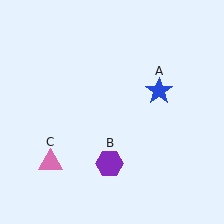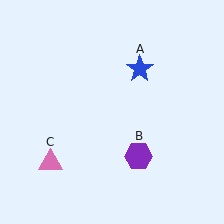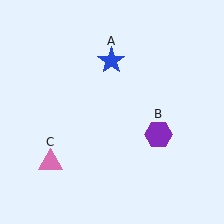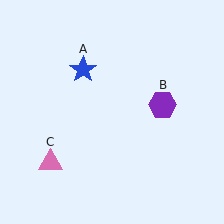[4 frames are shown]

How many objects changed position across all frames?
2 objects changed position: blue star (object A), purple hexagon (object B).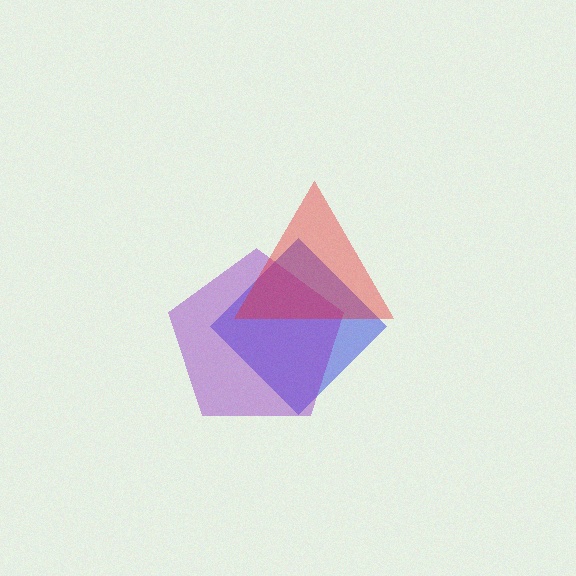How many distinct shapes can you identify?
There are 3 distinct shapes: a blue diamond, a purple pentagon, a red triangle.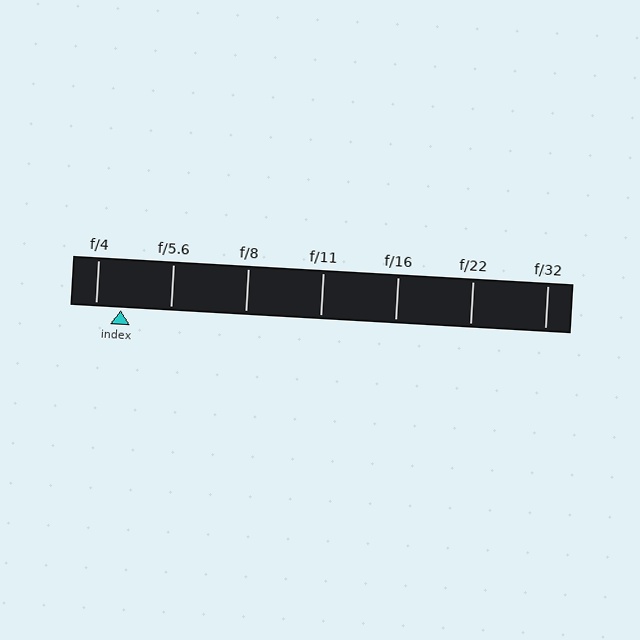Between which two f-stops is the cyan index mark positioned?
The index mark is between f/4 and f/5.6.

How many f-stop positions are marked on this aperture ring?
There are 7 f-stop positions marked.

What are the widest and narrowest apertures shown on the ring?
The widest aperture shown is f/4 and the narrowest is f/32.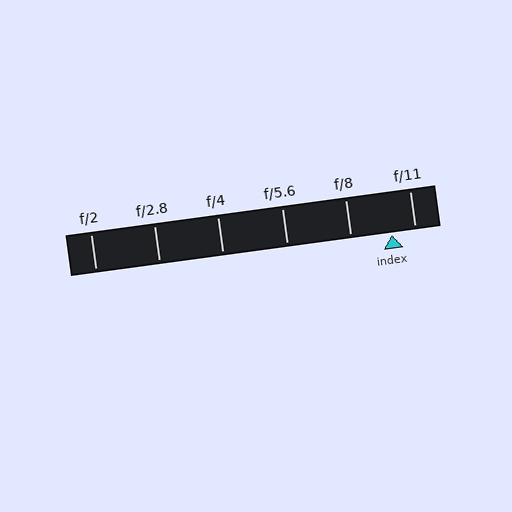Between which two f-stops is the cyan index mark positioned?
The index mark is between f/8 and f/11.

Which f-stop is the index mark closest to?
The index mark is closest to f/11.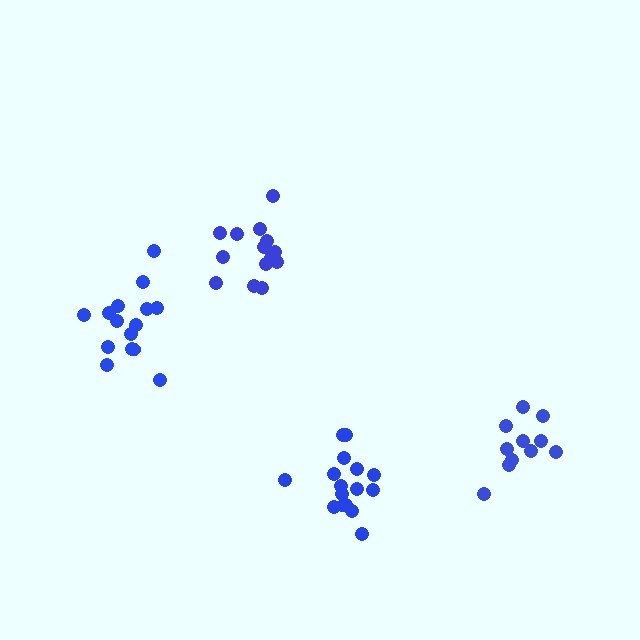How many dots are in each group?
Group 1: 11 dots, Group 2: 15 dots, Group 3: 14 dots, Group 4: 16 dots (56 total).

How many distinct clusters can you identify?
There are 4 distinct clusters.